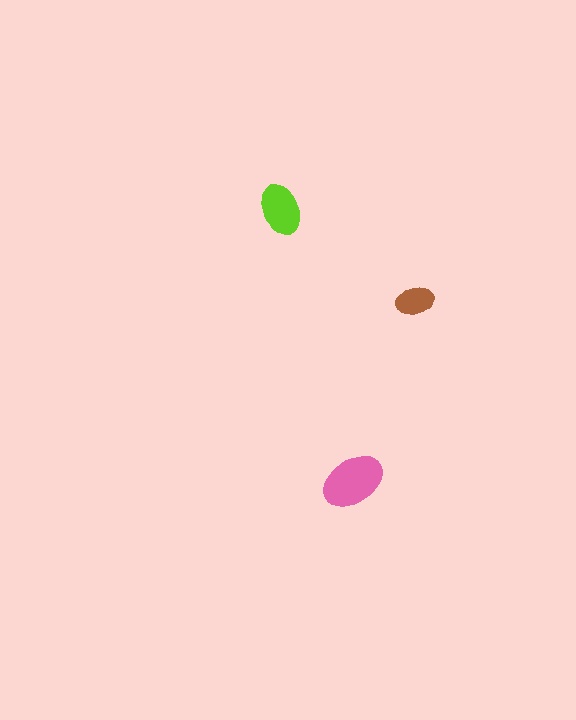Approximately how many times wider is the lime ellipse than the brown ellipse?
About 1.5 times wider.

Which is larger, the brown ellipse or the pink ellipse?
The pink one.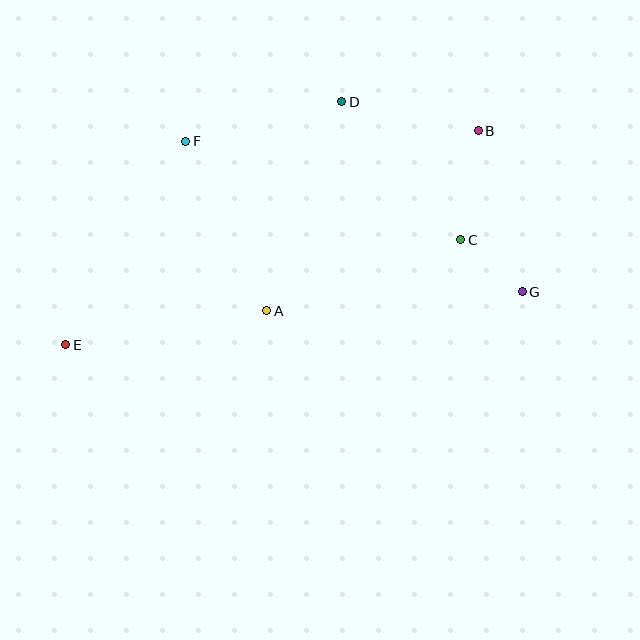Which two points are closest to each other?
Points C and G are closest to each other.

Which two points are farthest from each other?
Points B and E are farthest from each other.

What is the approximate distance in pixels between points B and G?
The distance between B and G is approximately 167 pixels.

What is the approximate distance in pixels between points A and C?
The distance between A and C is approximately 207 pixels.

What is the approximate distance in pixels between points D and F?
The distance between D and F is approximately 161 pixels.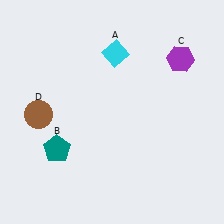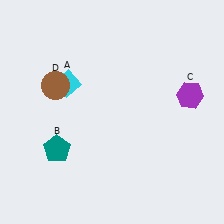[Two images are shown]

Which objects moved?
The objects that moved are: the cyan diamond (A), the purple hexagon (C), the brown circle (D).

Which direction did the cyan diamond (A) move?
The cyan diamond (A) moved left.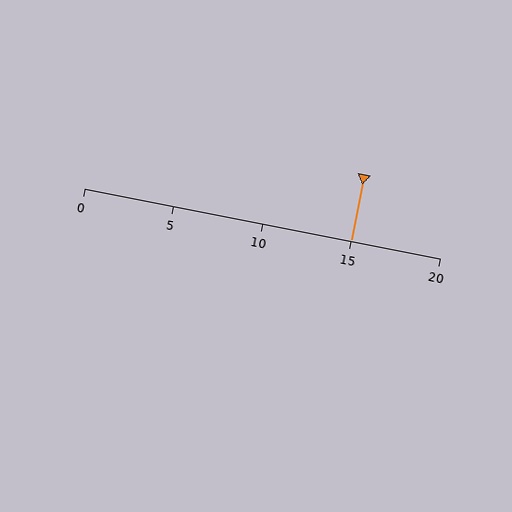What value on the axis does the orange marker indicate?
The marker indicates approximately 15.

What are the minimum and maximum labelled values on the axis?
The axis runs from 0 to 20.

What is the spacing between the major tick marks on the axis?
The major ticks are spaced 5 apart.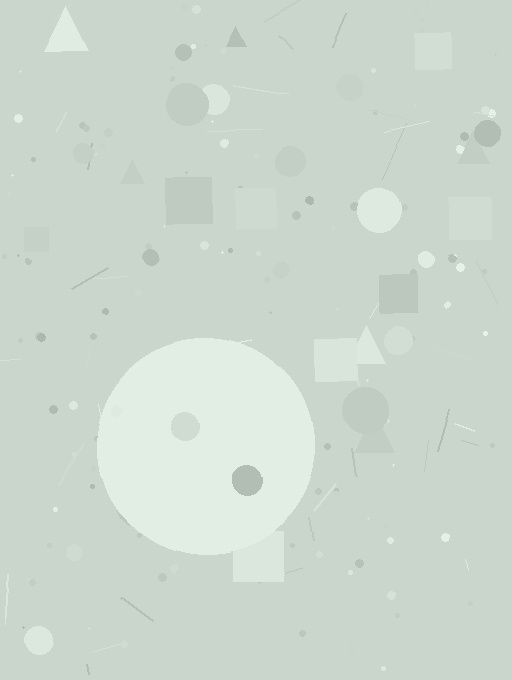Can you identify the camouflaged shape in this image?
The camouflaged shape is a circle.